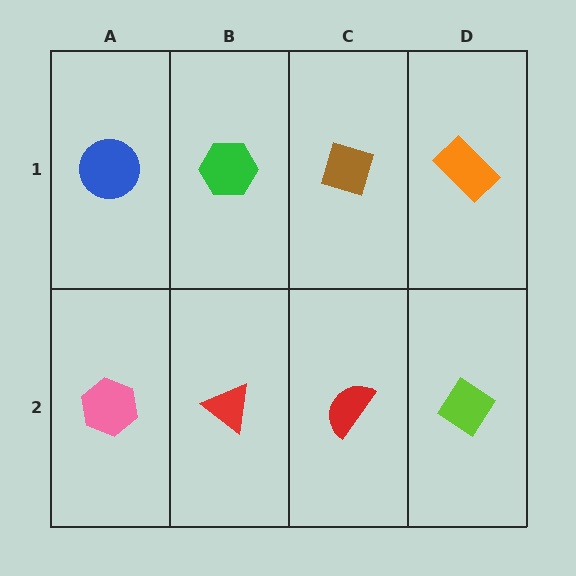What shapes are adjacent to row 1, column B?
A red triangle (row 2, column B), a blue circle (row 1, column A), a brown diamond (row 1, column C).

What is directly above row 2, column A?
A blue circle.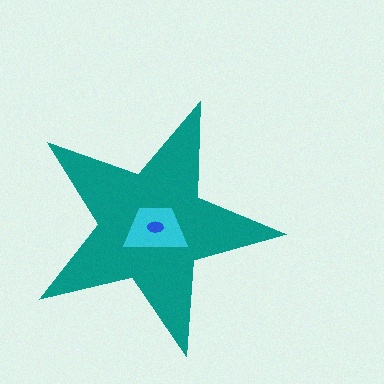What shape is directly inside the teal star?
The cyan trapezoid.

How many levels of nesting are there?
3.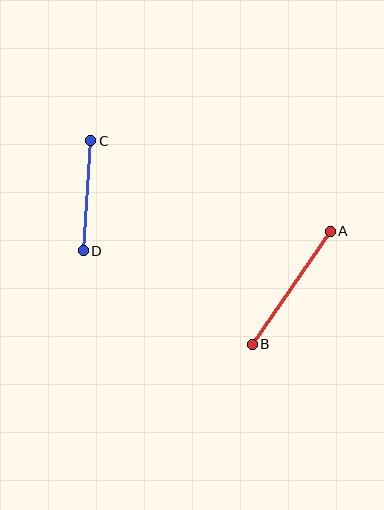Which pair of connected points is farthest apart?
Points A and B are farthest apart.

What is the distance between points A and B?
The distance is approximately 137 pixels.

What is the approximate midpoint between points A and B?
The midpoint is at approximately (291, 288) pixels.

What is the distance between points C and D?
The distance is approximately 110 pixels.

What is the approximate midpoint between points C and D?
The midpoint is at approximately (87, 196) pixels.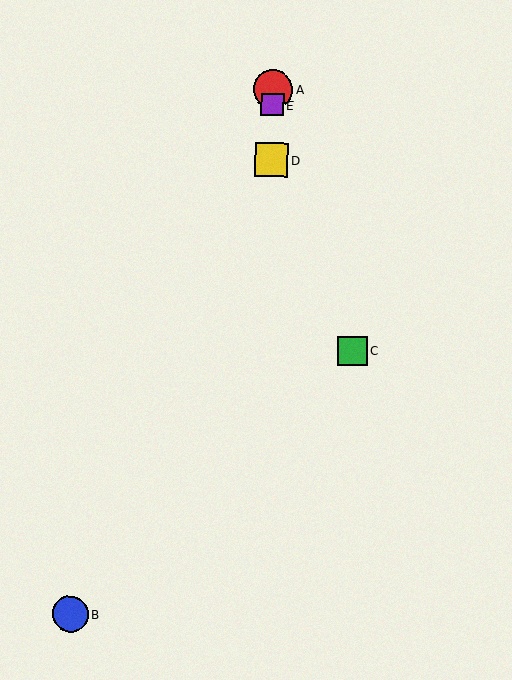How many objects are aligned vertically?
3 objects (A, D, E) are aligned vertically.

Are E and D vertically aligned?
Yes, both are at x≈273.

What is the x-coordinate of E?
Object E is at x≈273.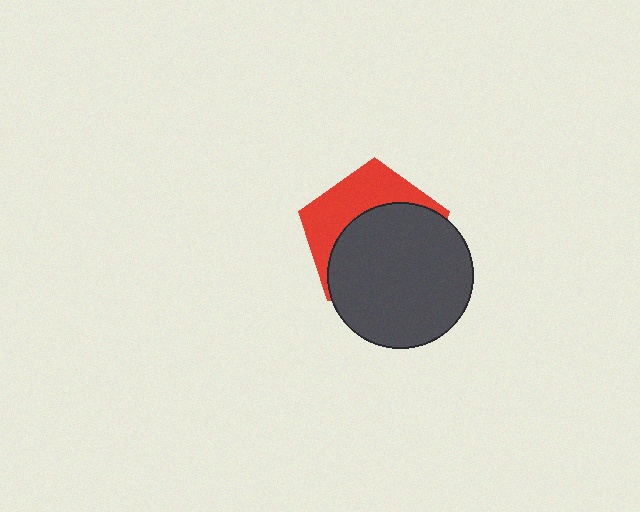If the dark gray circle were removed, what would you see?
You would see the complete red pentagon.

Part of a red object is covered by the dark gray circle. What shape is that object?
It is a pentagon.